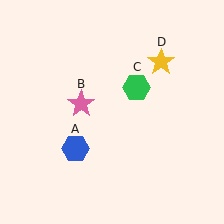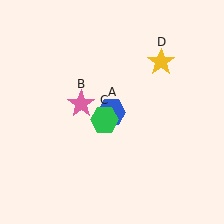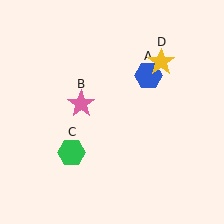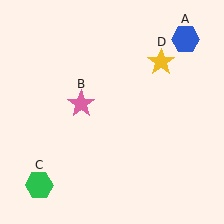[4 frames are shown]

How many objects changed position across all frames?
2 objects changed position: blue hexagon (object A), green hexagon (object C).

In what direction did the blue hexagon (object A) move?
The blue hexagon (object A) moved up and to the right.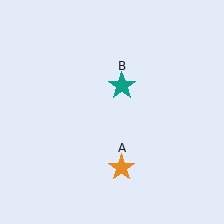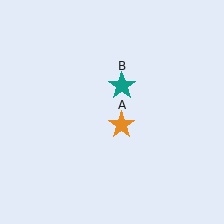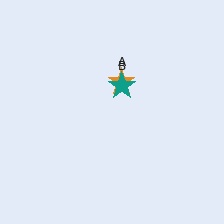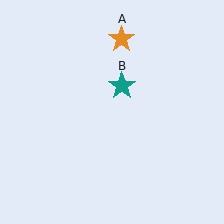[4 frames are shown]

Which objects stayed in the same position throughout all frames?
Teal star (object B) remained stationary.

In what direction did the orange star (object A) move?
The orange star (object A) moved up.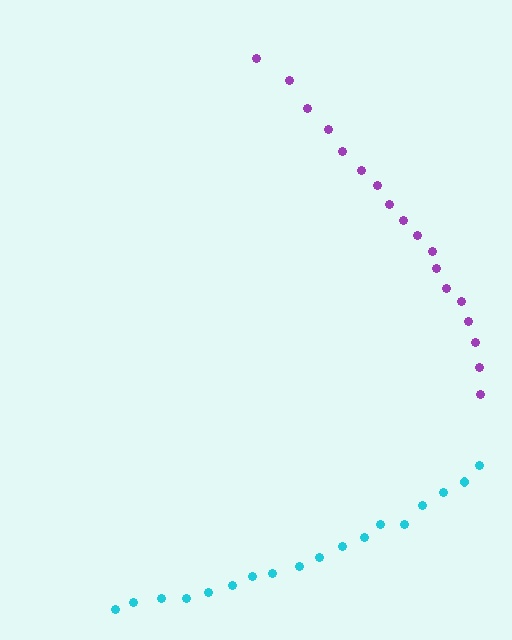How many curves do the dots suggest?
There are 2 distinct paths.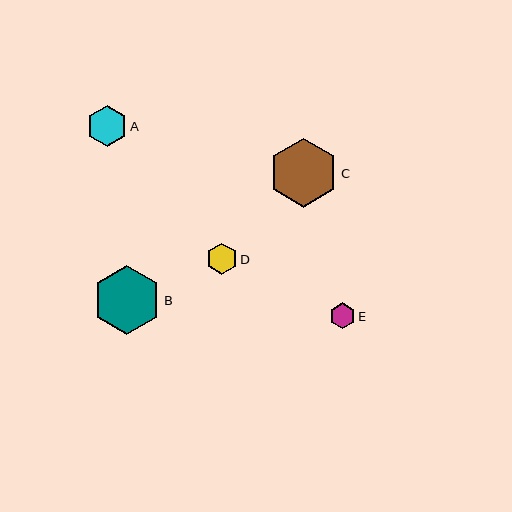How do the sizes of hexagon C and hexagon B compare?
Hexagon C and hexagon B are approximately the same size.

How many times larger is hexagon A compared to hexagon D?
Hexagon A is approximately 1.3 times the size of hexagon D.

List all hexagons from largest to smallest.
From largest to smallest: C, B, A, D, E.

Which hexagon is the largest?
Hexagon C is the largest with a size of approximately 69 pixels.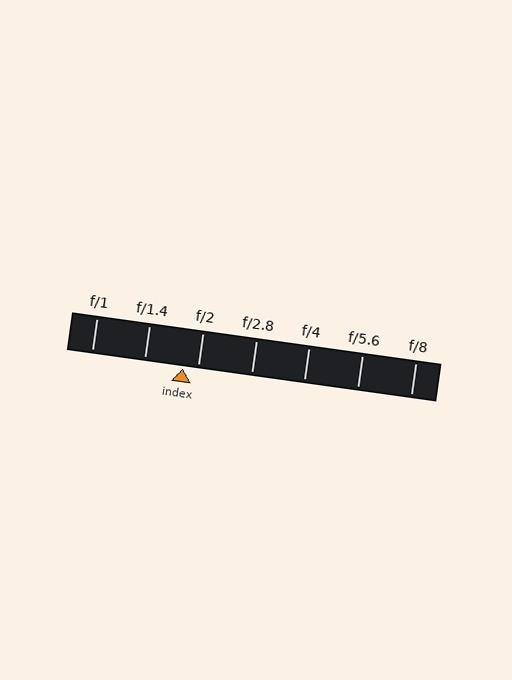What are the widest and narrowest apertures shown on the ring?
The widest aperture shown is f/1 and the narrowest is f/8.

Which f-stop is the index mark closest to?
The index mark is closest to f/2.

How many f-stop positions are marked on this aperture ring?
There are 7 f-stop positions marked.